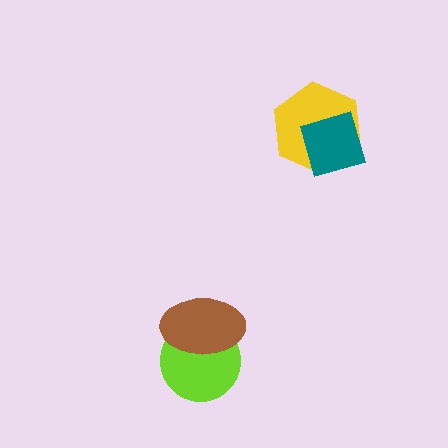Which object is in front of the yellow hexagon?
The teal diamond is in front of the yellow hexagon.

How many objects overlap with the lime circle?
1 object overlaps with the lime circle.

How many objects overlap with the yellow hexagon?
1 object overlaps with the yellow hexagon.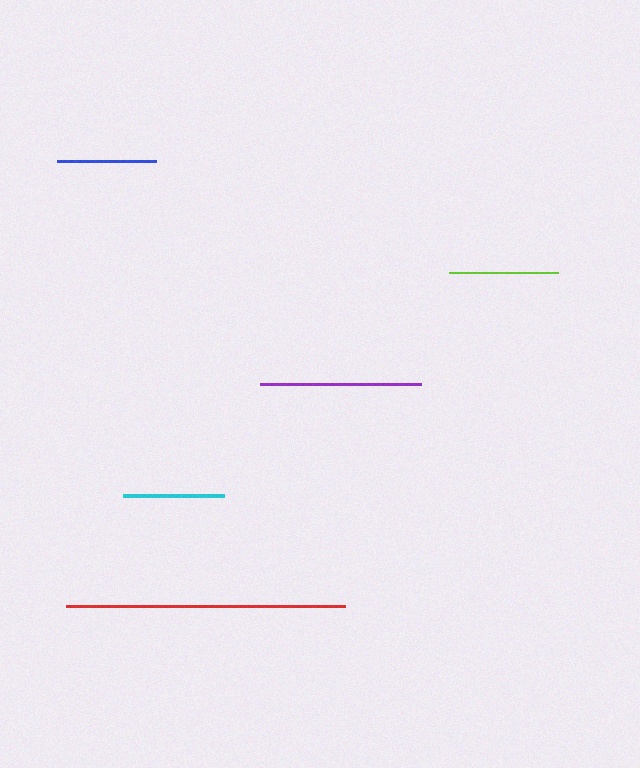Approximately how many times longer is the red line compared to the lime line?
The red line is approximately 2.6 times the length of the lime line.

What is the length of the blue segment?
The blue segment is approximately 99 pixels long.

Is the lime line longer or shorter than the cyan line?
The lime line is longer than the cyan line.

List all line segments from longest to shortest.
From longest to shortest: red, purple, lime, cyan, blue.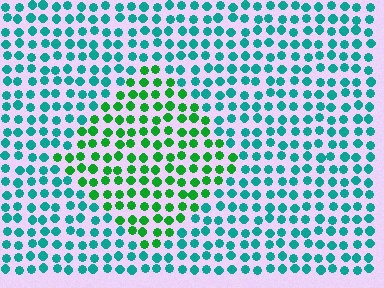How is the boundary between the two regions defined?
The boundary is defined purely by a slight shift in hue (about 44 degrees). Spacing, size, and orientation are identical on both sides.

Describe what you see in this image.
The image is filled with small teal elements in a uniform arrangement. A diamond-shaped region is visible where the elements are tinted to a slightly different hue, forming a subtle color boundary.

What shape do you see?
I see a diamond.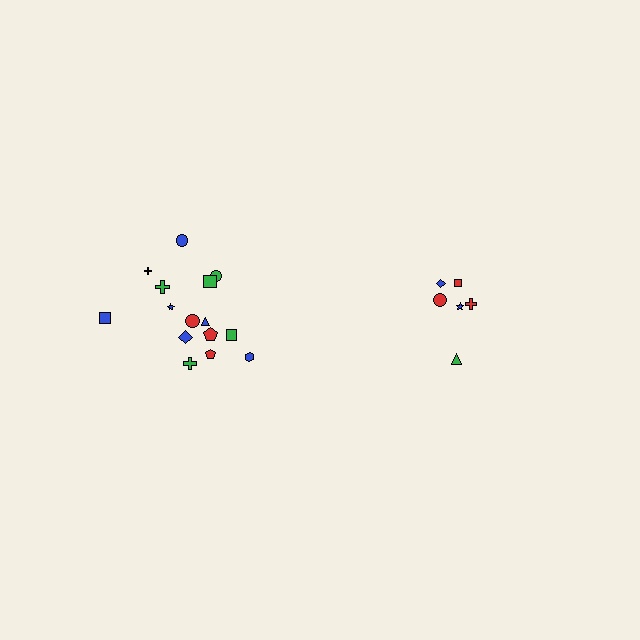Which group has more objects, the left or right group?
The left group.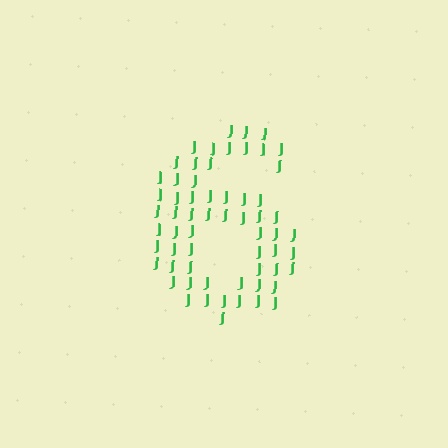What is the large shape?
The large shape is the digit 6.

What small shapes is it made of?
It is made of small letter J's.